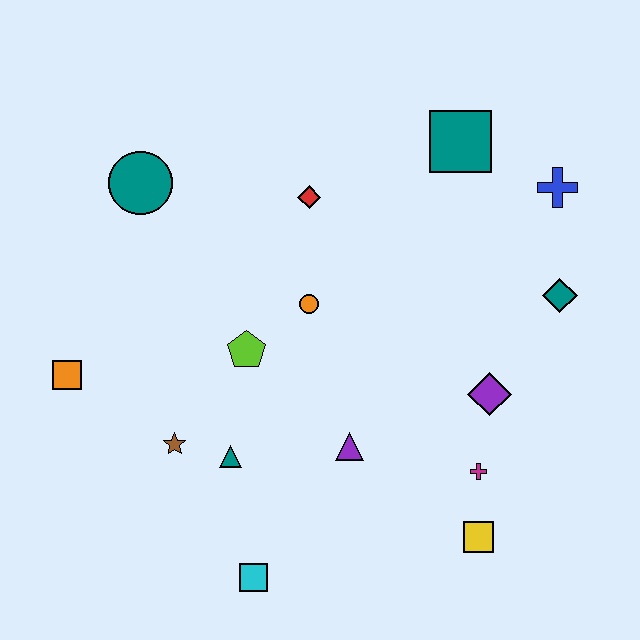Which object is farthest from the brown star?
The blue cross is farthest from the brown star.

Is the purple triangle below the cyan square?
No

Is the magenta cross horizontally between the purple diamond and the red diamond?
Yes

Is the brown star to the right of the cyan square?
No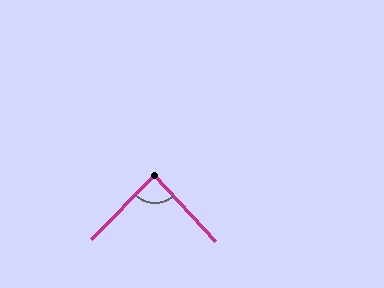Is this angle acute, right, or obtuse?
It is approximately a right angle.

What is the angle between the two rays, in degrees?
Approximately 87 degrees.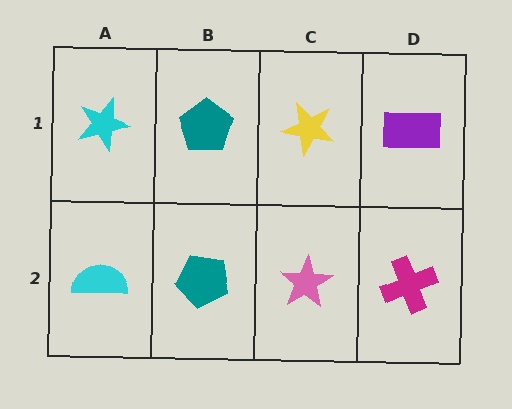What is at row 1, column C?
A yellow star.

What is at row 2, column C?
A pink star.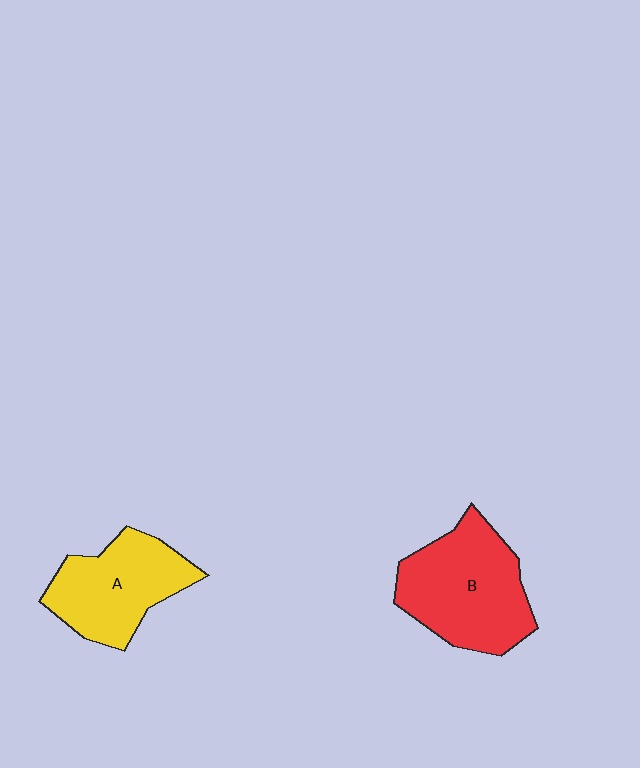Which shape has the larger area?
Shape B (red).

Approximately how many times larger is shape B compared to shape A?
Approximately 1.2 times.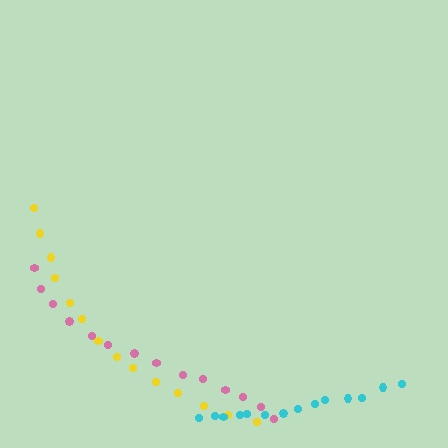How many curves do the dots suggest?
There are 3 distinct paths.